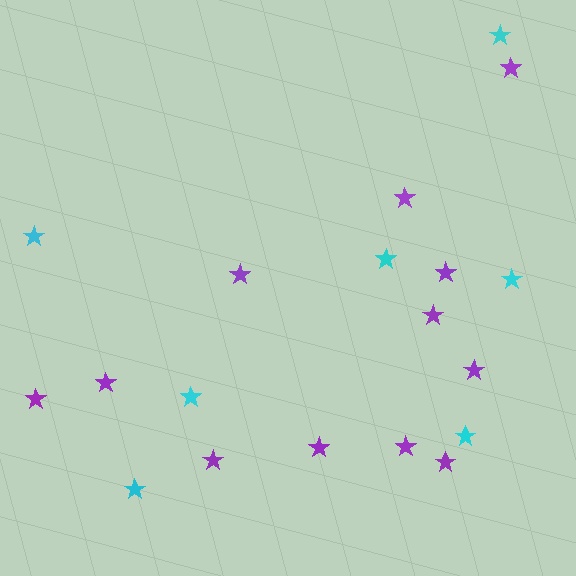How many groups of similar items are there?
There are 2 groups: one group of purple stars (12) and one group of cyan stars (7).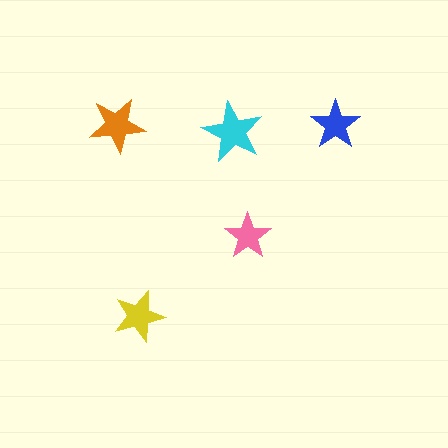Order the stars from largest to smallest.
the cyan one, the orange one, the yellow one, the blue one, the pink one.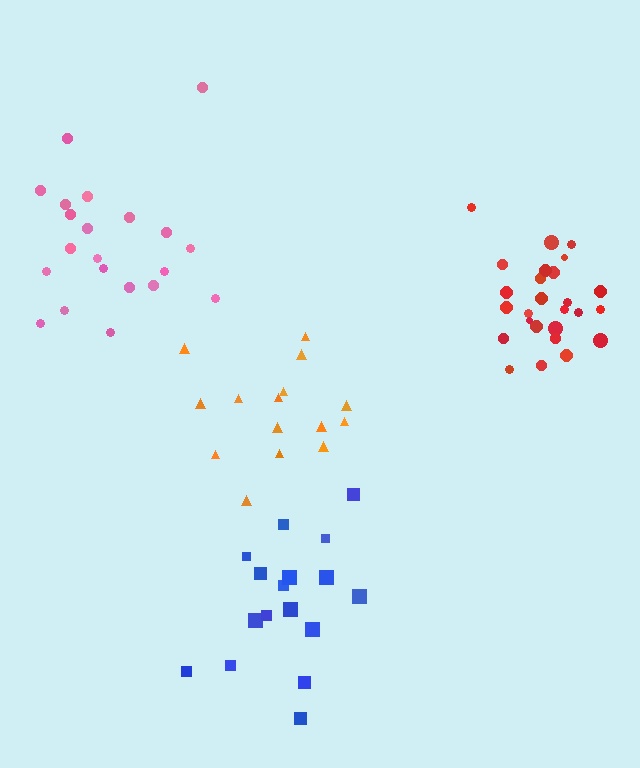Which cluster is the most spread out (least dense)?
Blue.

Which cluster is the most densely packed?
Red.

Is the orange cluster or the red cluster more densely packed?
Red.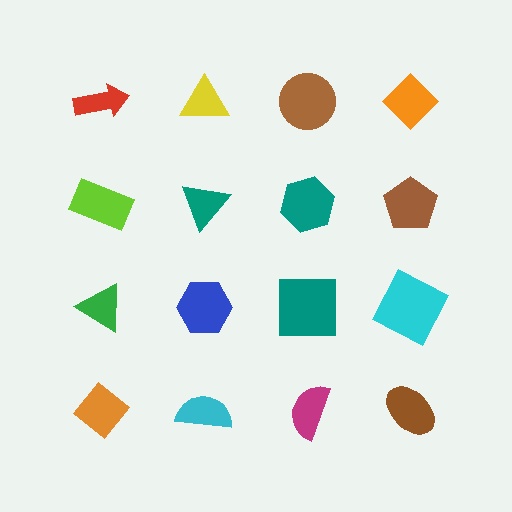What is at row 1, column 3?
A brown circle.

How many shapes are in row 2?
4 shapes.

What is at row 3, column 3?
A teal square.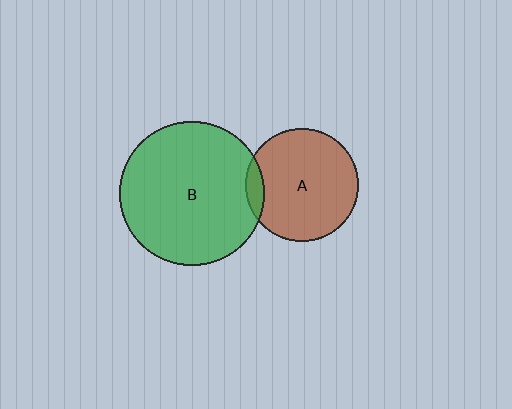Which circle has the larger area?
Circle B (green).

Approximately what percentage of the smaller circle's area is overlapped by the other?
Approximately 10%.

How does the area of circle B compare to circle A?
Approximately 1.6 times.